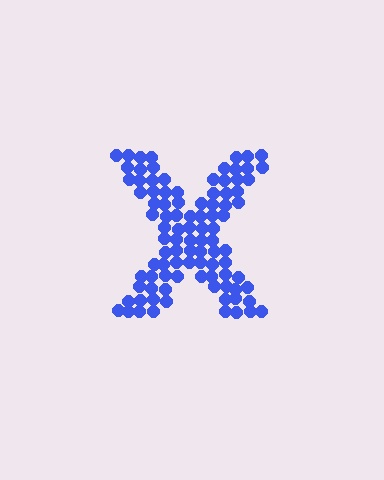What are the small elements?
The small elements are circles.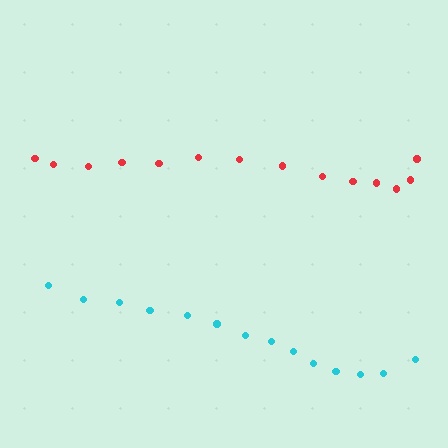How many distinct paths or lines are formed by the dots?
There are 2 distinct paths.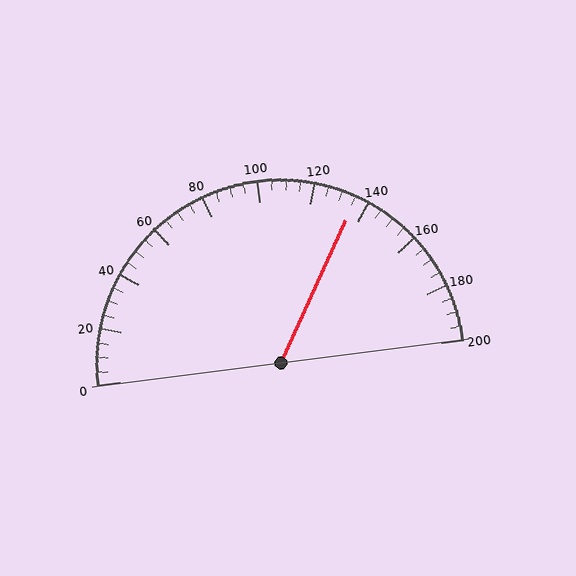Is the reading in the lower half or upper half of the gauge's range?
The reading is in the upper half of the range (0 to 200).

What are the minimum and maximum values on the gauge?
The gauge ranges from 0 to 200.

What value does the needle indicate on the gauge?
The needle indicates approximately 135.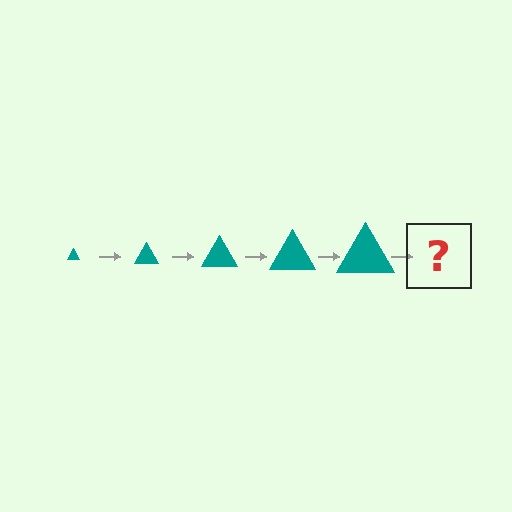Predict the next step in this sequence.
The next step is a teal triangle, larger than the previous one.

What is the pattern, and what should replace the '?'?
The pattern is that the triangle gets progressively larger each step. The '?' should be a teal triangle, larger than the previous one.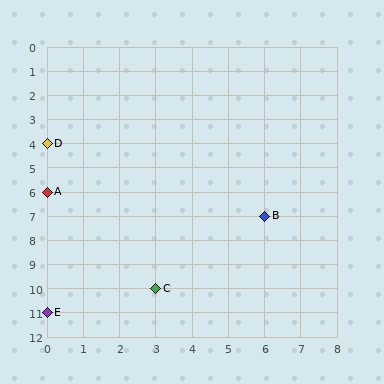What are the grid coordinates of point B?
Point B is at grid coordinates (6, 7).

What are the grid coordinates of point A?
Point A is at grid coordinates (0, 6).